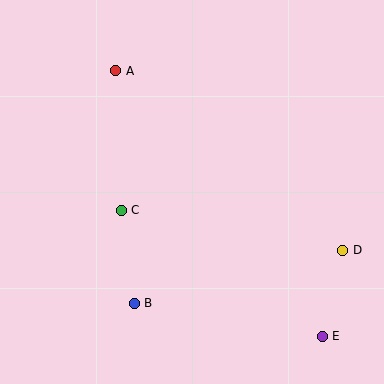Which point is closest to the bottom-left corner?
Point B is closest to the bottom-left corner.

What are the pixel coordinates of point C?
Point C is at (121, 210).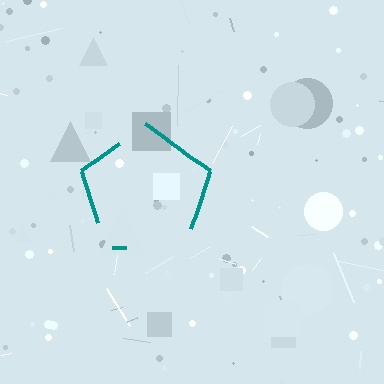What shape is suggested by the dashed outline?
The dashed outline suggests a pentagon.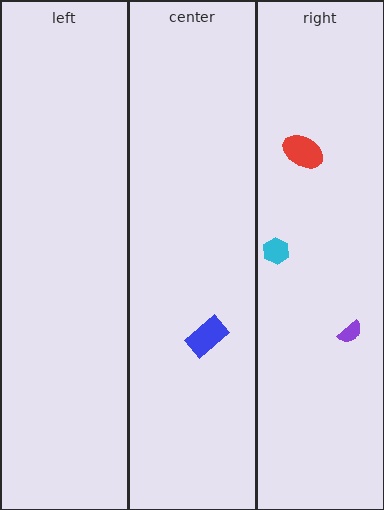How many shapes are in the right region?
3.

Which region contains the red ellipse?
The right region.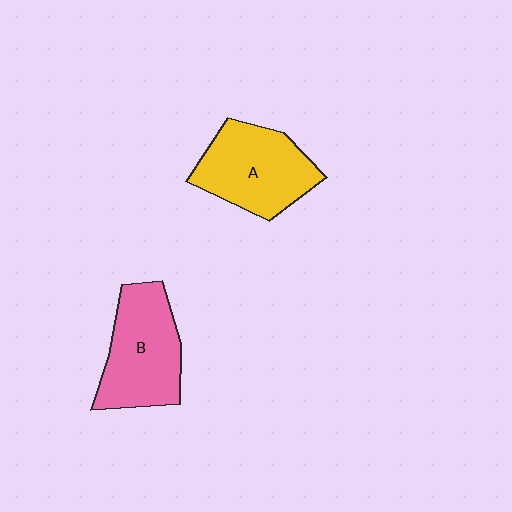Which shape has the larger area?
Shape B (pink).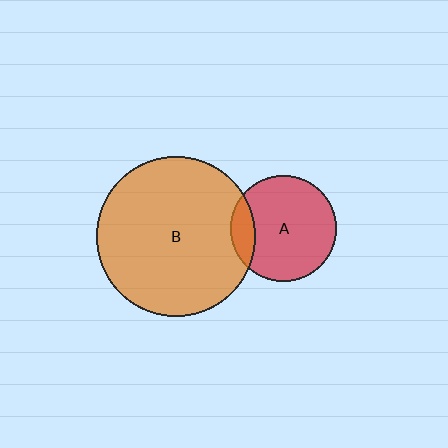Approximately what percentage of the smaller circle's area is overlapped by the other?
Approximately 15%.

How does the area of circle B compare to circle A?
Approximately 2.3 times.